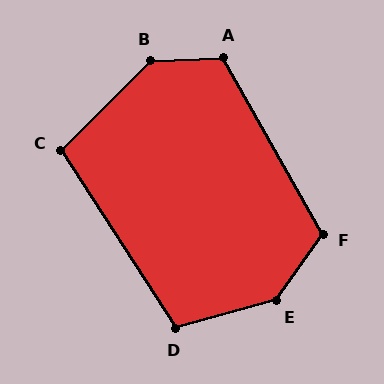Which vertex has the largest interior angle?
E, at approximately 141 degrees.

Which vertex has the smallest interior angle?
C, at approximately 102 degrees.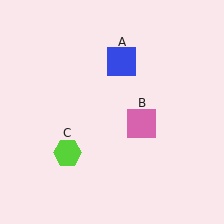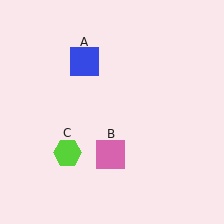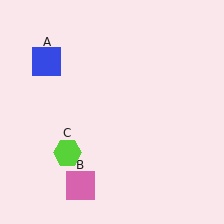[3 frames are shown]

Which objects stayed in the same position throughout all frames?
Lime hexagon (object C) remained stationary.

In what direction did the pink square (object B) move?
The pink square (object B) moved down and to the left.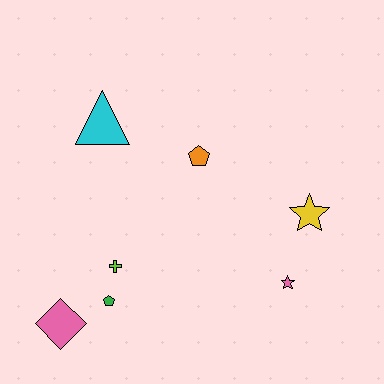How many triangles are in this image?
There is 1 triangle.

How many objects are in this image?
There are 7 objects.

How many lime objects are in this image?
There is 1 lime object.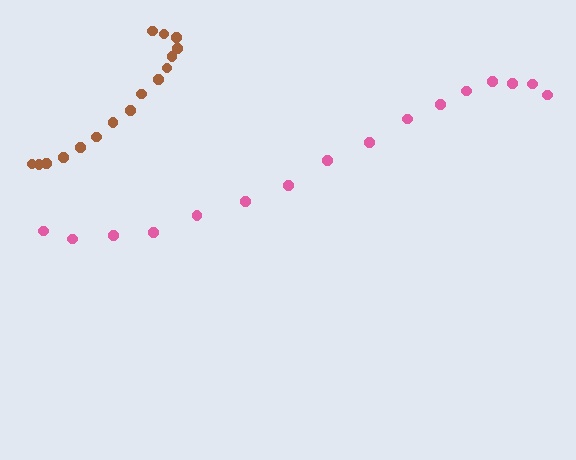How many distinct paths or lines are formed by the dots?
There are 2 distinct paths.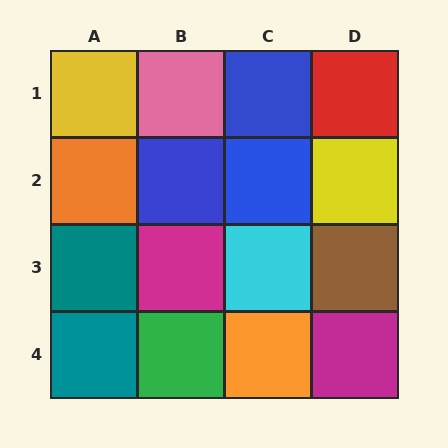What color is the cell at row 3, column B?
Magenta.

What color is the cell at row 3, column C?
Cyan.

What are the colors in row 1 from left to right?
Yellow, pink, blue, red.